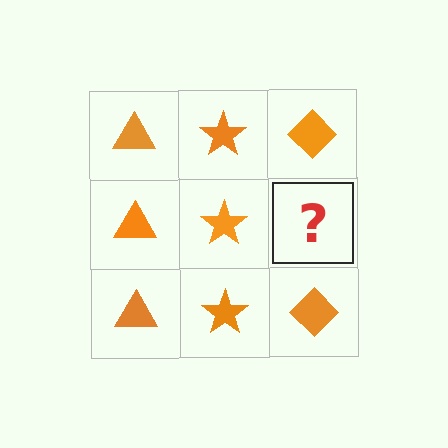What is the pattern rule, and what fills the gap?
The rule is that each column has a consistent shape. The gap should be filled with an orange diamond.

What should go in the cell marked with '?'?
The missing cell should contain an orange diamond.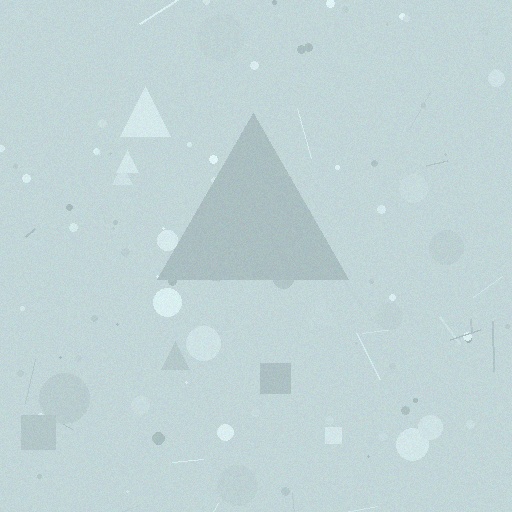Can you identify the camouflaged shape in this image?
The camouflaged shape is a triangle.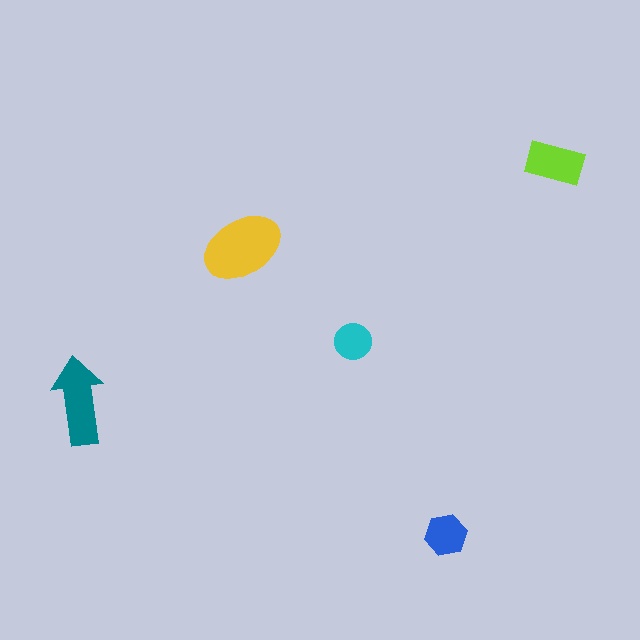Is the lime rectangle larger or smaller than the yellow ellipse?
Smaller.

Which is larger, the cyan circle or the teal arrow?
The teal arrow.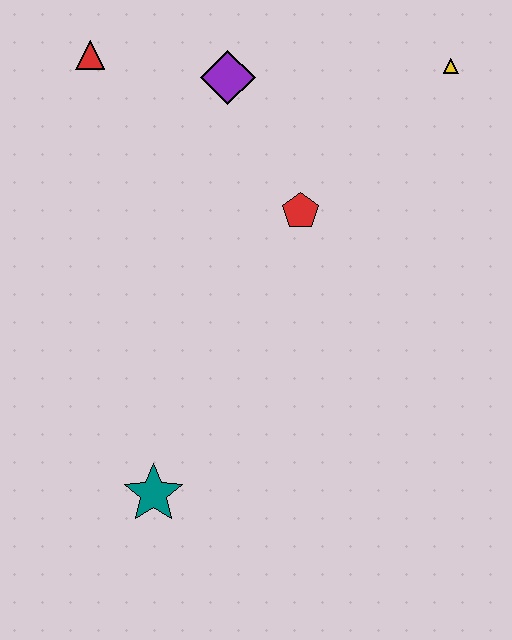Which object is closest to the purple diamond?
The red triangle is closest to the purple diamond.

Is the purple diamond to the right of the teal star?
Yes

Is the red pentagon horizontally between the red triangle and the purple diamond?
No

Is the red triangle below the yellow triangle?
No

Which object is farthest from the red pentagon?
The teal star is farthest from the red pentagon.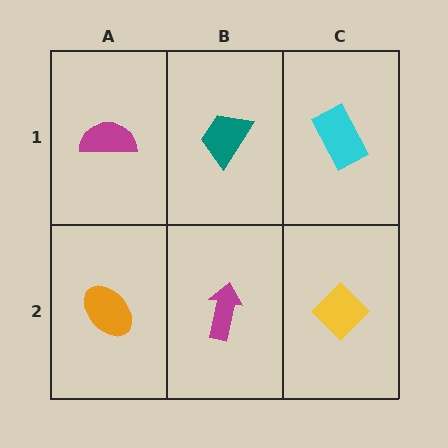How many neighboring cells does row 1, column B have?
3.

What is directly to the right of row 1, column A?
A teal trapezoid.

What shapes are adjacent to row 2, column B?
A teal trapezoid (row 1, column B), an orange ellipse (row 2, column A), a yellow diamond (row 2, column C).